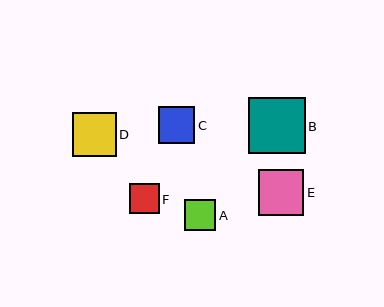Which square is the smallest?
Square F is the smallest with a size of approximately 30 pixels.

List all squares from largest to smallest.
From largest to smallest: B, E, D, C, A, F.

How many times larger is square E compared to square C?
Square E is approximately 1.2 times the size of square C.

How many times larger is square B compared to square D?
Square B is approximately 1.3 times the size of square D.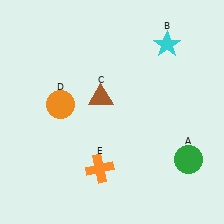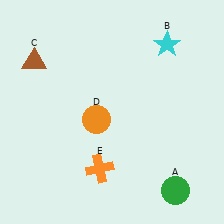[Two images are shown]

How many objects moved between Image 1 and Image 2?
3 objects moved between the two images.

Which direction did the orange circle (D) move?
The orange circle (D) moved right.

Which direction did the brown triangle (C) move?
The brown triangle (C) moved left.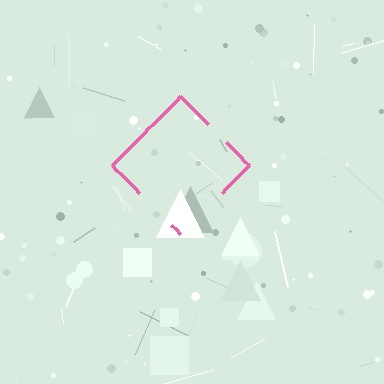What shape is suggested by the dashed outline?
The dashed outline suggests a diamond.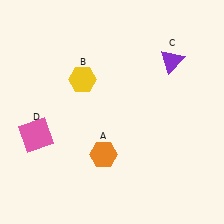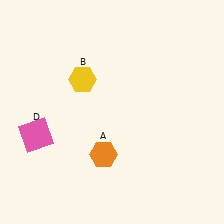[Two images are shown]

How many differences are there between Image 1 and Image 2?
There is 1 difference between the two images.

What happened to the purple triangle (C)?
The purple triangle (C) was removed in Image 2. It was in the top-right area of Image 1.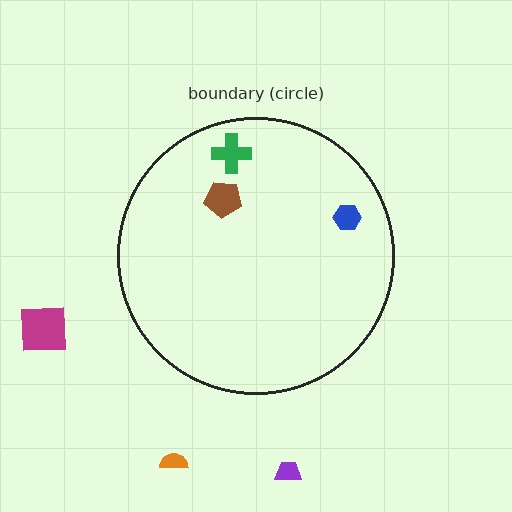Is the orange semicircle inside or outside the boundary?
Outside.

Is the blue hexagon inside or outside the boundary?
Inside.